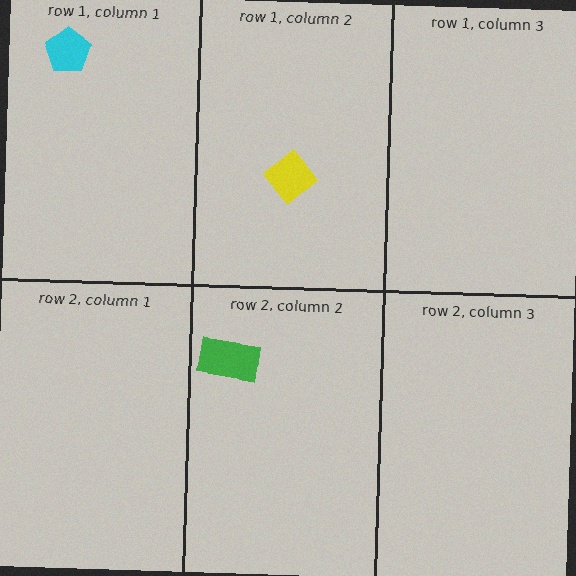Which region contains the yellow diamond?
The row 1, column 2 region.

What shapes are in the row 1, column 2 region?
The yellow diamond.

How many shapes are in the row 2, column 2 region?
1.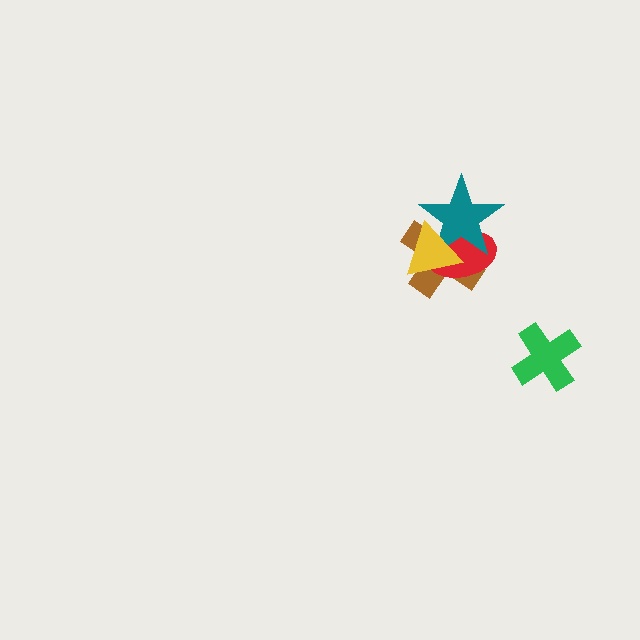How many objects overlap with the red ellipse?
3 objects overlap with the red ellipse.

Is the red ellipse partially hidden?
Yes, it is partially covered by another shape.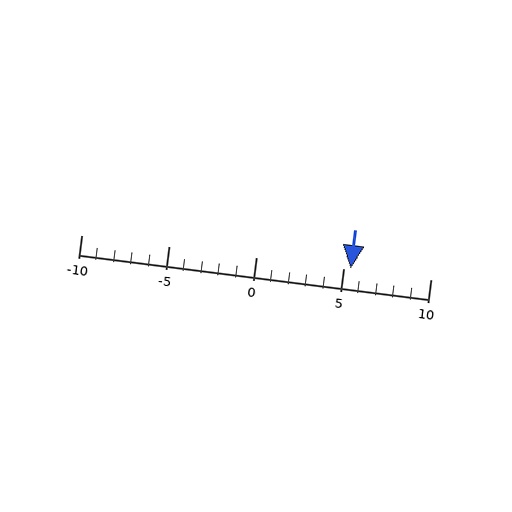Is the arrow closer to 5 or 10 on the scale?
The arrow is closer to 5.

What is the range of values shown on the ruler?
The ruler shows values from -10 to 10.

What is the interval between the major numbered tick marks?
The major tick marks are spaced 5 units apart.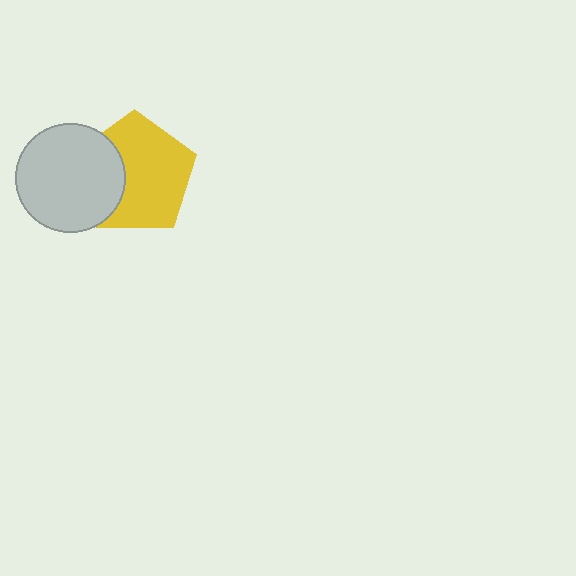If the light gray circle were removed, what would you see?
You would see the complete yellow pentagon.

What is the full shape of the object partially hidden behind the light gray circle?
The partially hidden object is a yellow pentagon.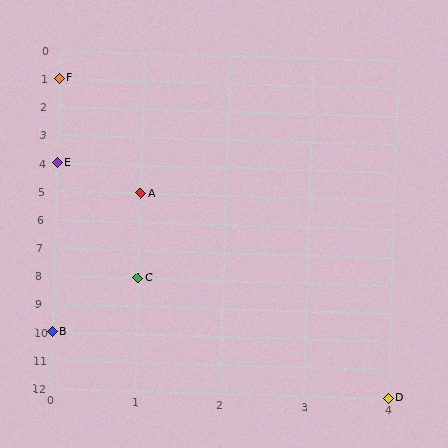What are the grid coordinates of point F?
Point F is at grid coordinates (0, 1).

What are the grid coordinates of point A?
Point A is at grid coordinates (1, 5).